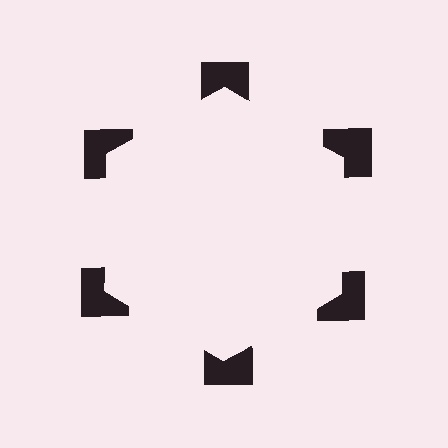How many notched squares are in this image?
There are 6 — one at each vertex of the illusory hexagon.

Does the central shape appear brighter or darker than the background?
It typically appears slightly brighter than the background, even though no actual brightness change is drawn.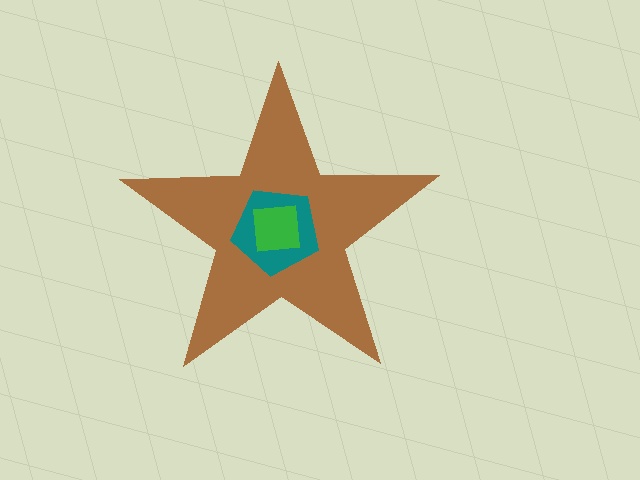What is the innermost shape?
The green square.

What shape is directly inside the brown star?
The teal pentagon.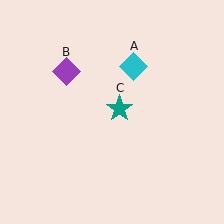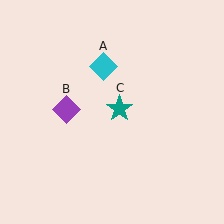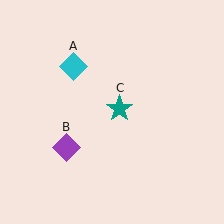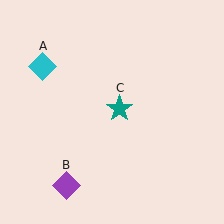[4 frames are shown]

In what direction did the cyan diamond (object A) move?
The cyan diamond (object A) moved left.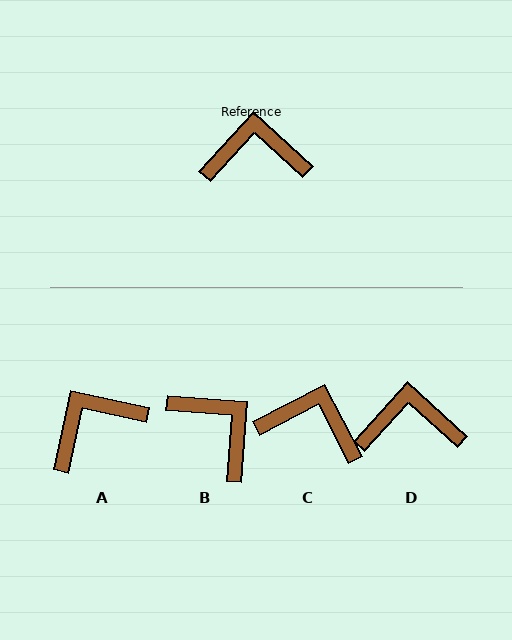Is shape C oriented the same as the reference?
No, it is off by about 20 degrees.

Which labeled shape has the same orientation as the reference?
D.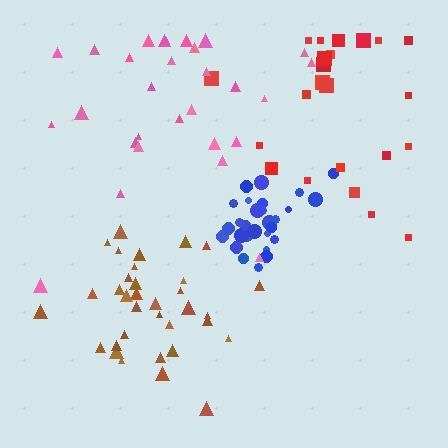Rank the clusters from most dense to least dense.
blue, brown, red, pink.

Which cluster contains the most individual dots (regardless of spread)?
Brown (34).